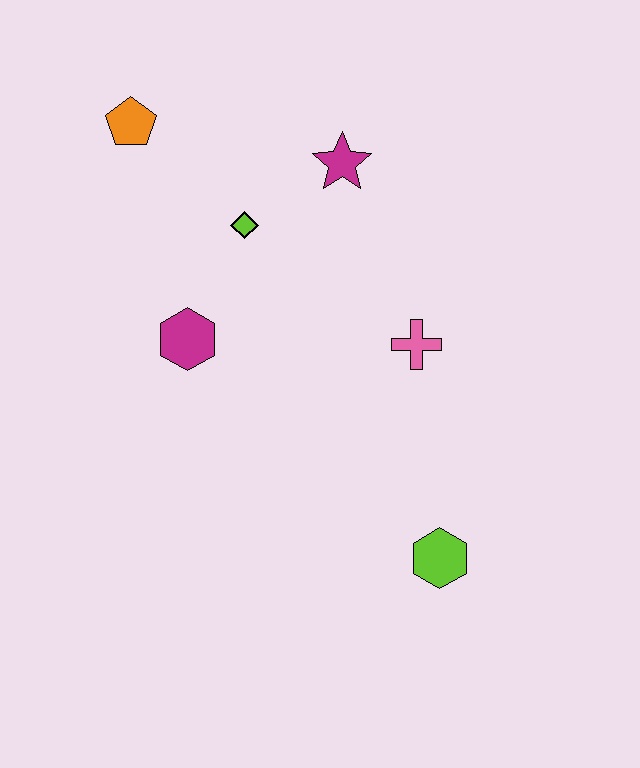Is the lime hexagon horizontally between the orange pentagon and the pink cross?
No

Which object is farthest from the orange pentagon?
The lime hexagon is farthest from the orange pentagon.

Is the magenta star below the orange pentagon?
Yes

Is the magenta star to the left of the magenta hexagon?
No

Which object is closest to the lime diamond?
The magenta star is closest to the lime diamond.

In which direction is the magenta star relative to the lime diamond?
The magenta star is to the right of the lime diamond.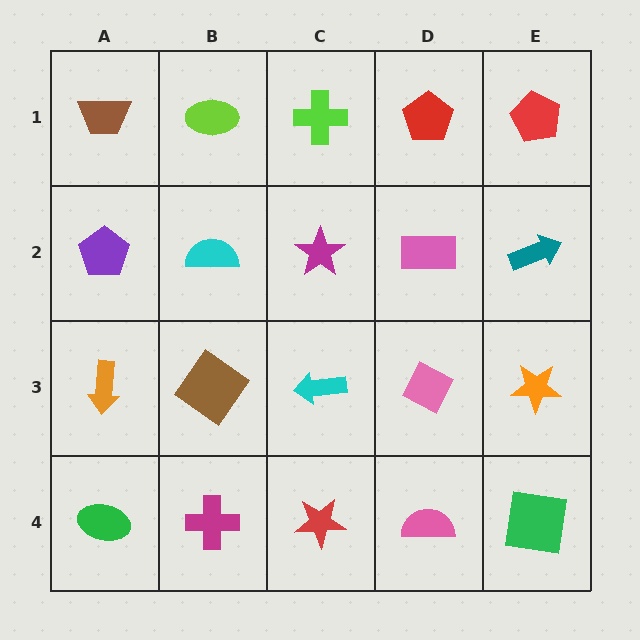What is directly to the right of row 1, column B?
A lime cross.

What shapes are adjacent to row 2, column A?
A brown trapezoid (row 1, column A), an orange arrow (row 3, column A), a cyan semicircle (row 2, column B).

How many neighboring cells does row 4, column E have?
2.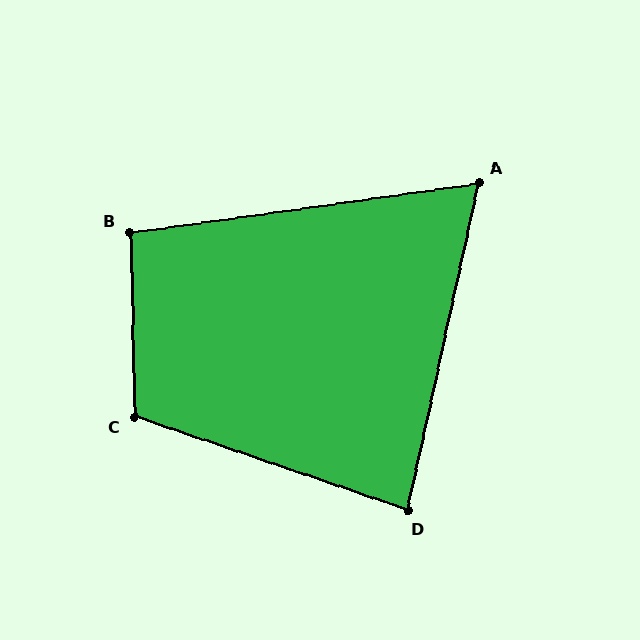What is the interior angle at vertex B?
Approximately 97 degrees (obtuse).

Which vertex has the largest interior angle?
C, at approximately 110 degrees.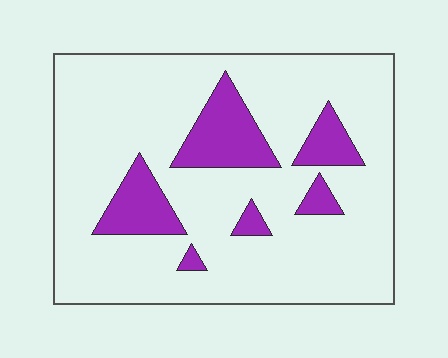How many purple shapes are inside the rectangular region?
6.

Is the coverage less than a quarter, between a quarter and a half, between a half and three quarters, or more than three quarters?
Less than a quarter.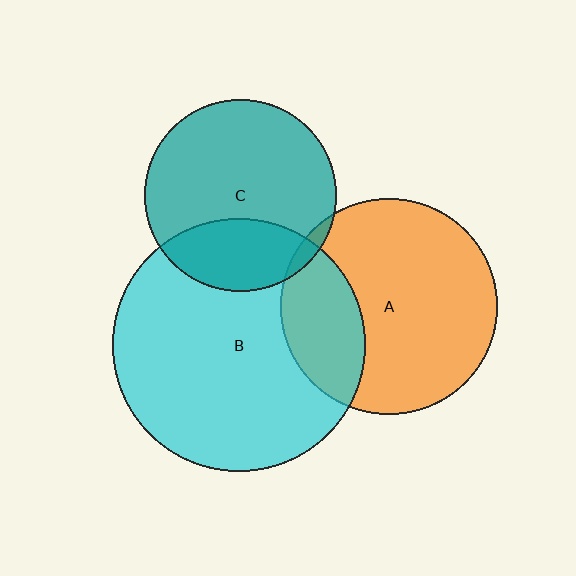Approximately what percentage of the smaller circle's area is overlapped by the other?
Approximately 30%.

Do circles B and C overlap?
Yes.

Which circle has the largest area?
Circle B (cyan).